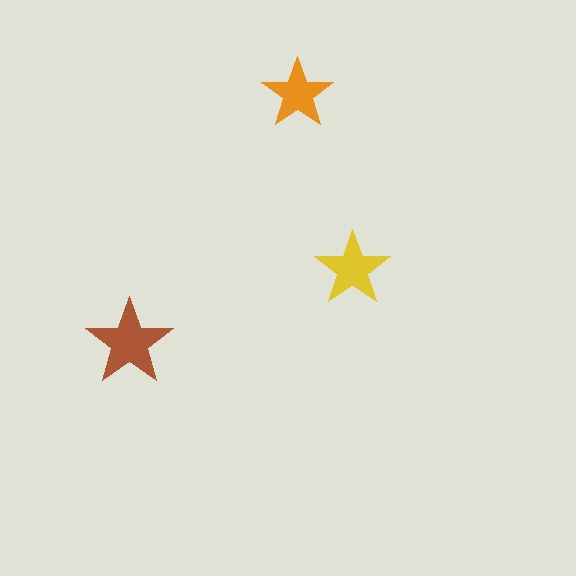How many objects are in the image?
There are 3 objects in the image.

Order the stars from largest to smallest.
the brown one, the yellow one, the orange one.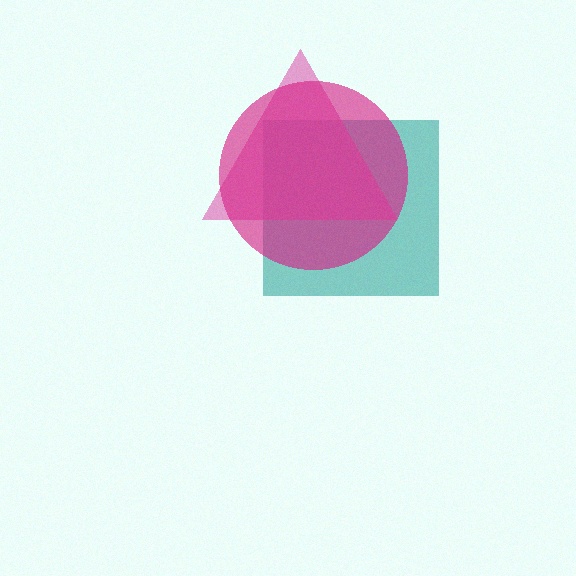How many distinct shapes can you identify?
There are 3 distinct shapes: a teal square, a pink triangle, a magenta circle.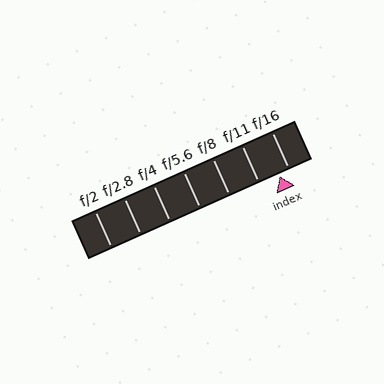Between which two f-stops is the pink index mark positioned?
The index mark is between f/11 and f/16.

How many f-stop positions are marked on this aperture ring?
There are 7 f-stop positions marked.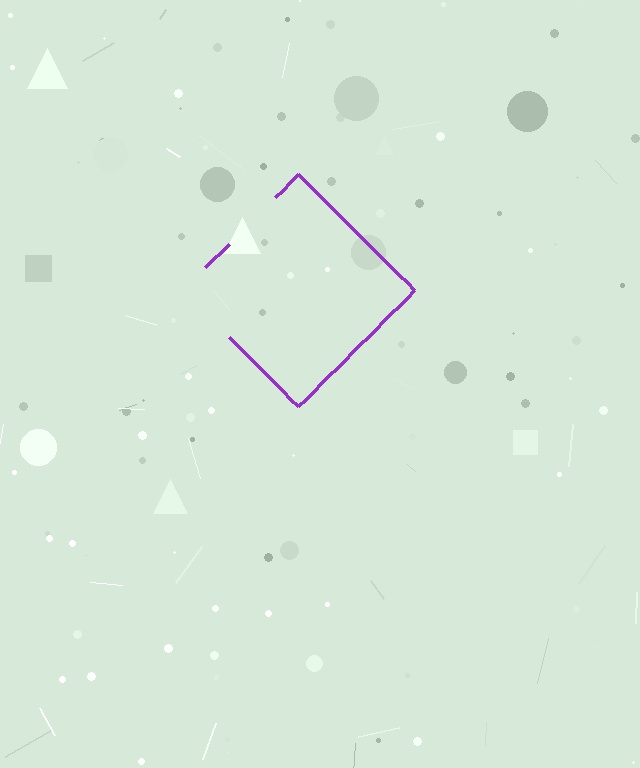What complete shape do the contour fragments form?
The contour fragments form a diamond.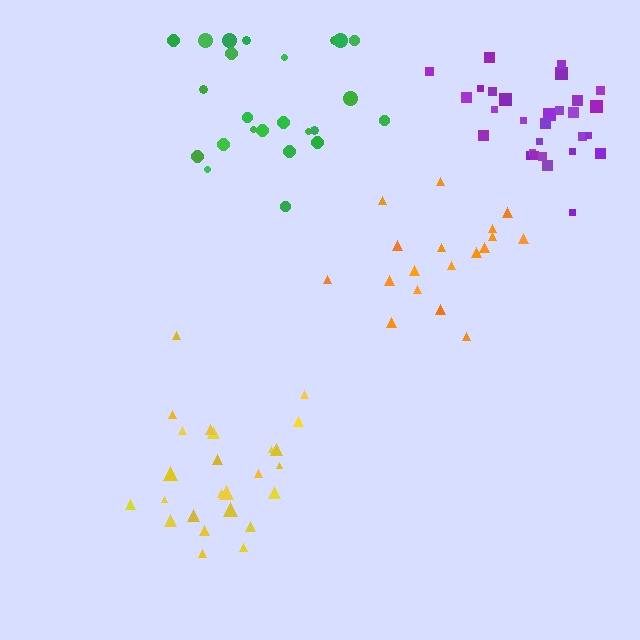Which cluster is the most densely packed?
Purple.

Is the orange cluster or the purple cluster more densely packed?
Purple.